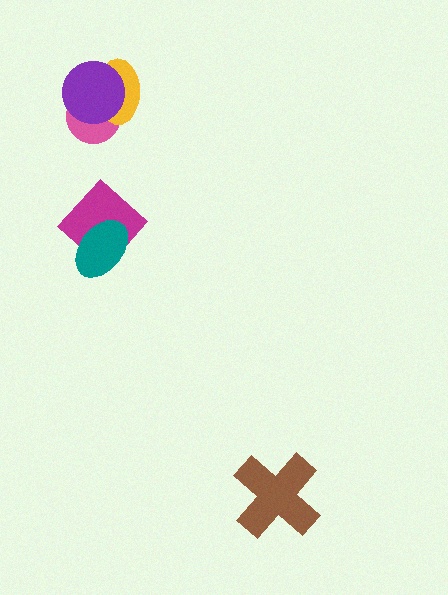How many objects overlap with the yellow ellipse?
2 objects overlap with the yellow ellipse.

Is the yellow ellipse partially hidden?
Yes, it is partially covered by another shape.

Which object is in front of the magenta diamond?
The teal ellipse is in front of the magenta diamond.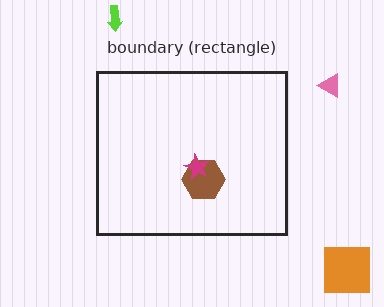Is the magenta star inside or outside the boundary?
Inside.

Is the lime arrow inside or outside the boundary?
Outside.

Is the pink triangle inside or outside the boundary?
Outside.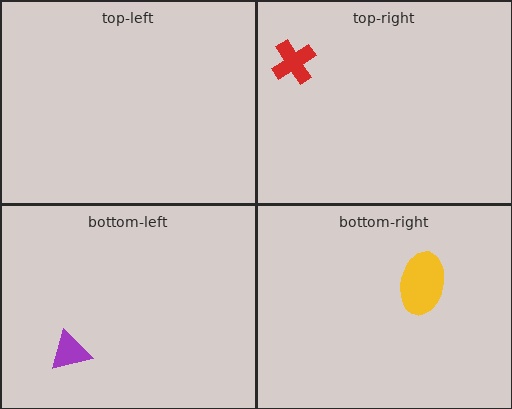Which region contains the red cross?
The top-right region.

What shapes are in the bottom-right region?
The yellow ellipse.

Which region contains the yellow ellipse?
The bottom-right region.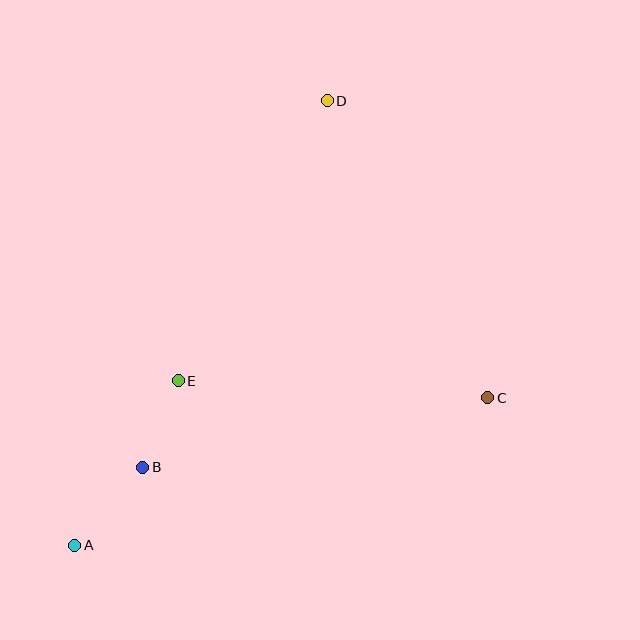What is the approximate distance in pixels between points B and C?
The distance between B and C is approximately 352 pixels.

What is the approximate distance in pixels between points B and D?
The distance between B and D is approximately 410 pixels.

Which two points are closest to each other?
Points B and E are closest to each other.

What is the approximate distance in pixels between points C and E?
The distance between C and E is approximately 310 pixels.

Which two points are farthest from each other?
Points A and D are farthest from each other.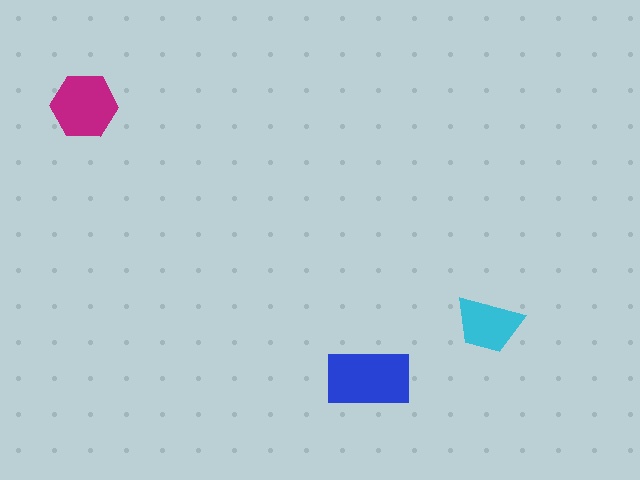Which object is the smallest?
The cyan trapezoid.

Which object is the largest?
The blue rectangle.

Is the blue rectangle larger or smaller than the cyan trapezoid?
Larger.